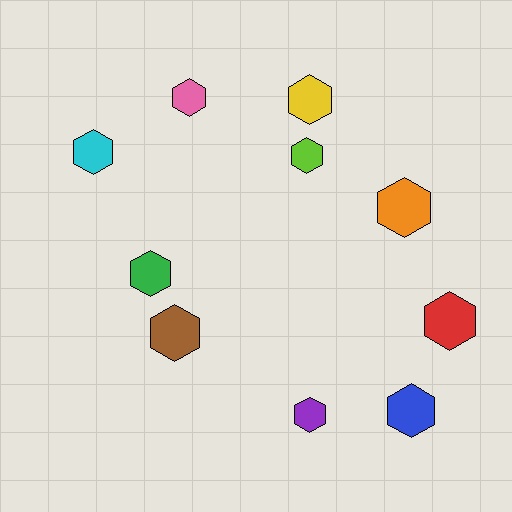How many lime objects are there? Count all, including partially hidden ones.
There is 1 lime object.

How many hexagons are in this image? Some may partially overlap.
There are 10 hexagons.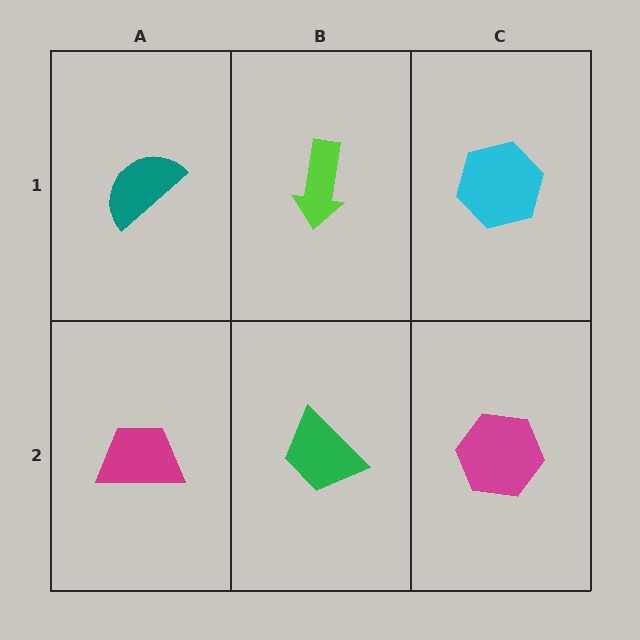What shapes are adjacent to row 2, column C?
A cyan hexagon (row 1, column C), a green trapezoid (row 2, column B).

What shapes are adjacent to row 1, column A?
A magenta trapezoid (row 2, column A), a lime arrow (row 1, column B).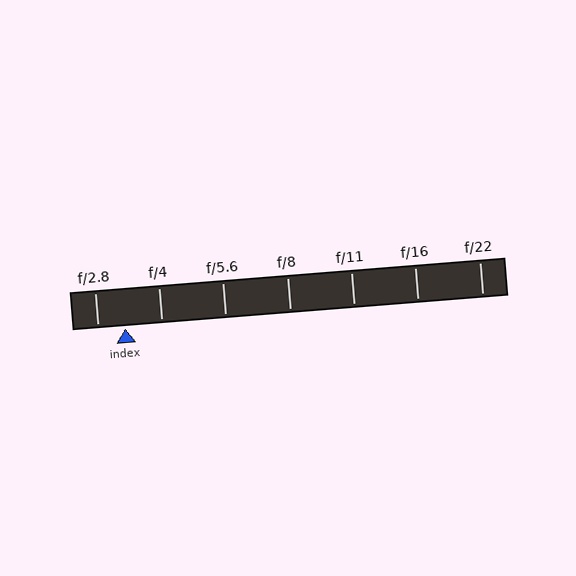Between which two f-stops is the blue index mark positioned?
The index mark is between f/2.8 and f/4.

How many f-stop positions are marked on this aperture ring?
There are 7 f-stop positions marked.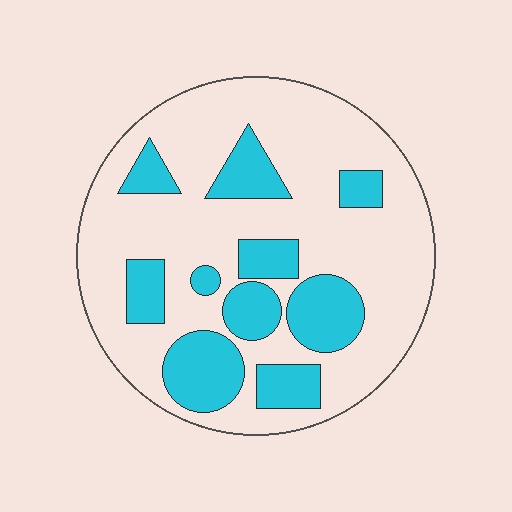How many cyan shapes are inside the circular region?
10.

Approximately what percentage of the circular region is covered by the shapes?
Approximately 30%.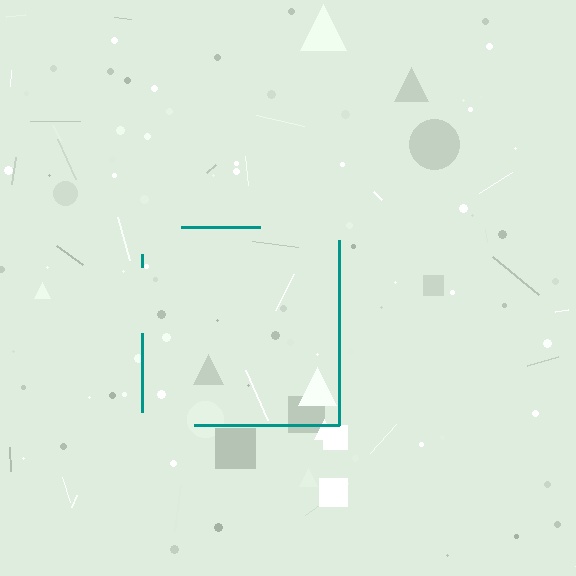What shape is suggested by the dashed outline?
The dashed outline suggests a square.